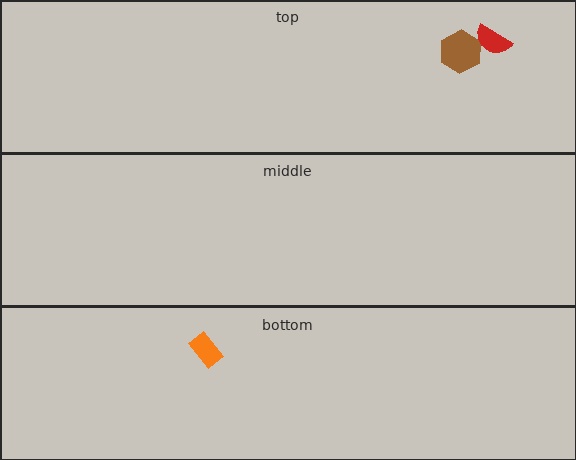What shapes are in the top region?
The brown hexagon, the red semicircle.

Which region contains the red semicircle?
The top region.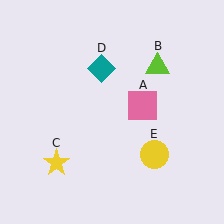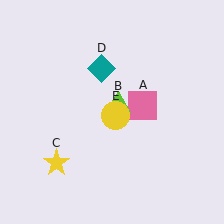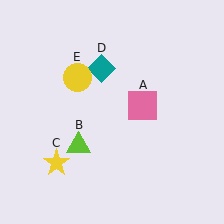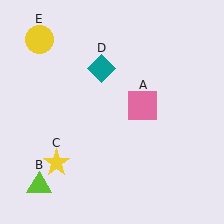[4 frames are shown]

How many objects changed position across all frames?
2 objects changed position: lime triangle (object B), yellow circle (object E).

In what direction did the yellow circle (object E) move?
The yellow circle (object E) moved up and to the left.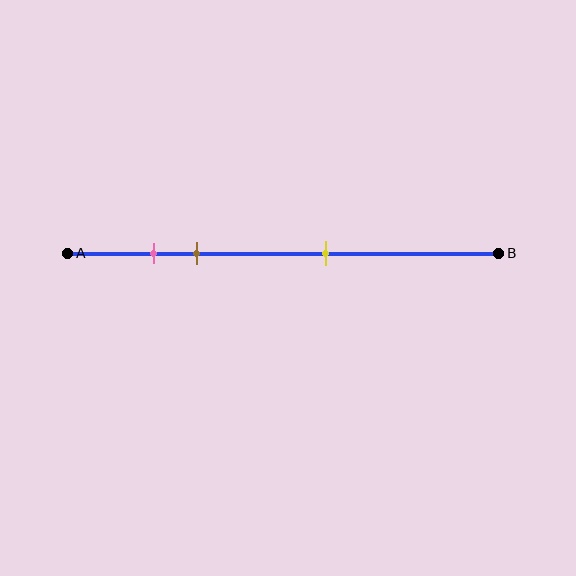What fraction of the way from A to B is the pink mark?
The pink mark is approximately 20% (0.2) of the way from A to B.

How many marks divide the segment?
There are 3 marks dividing the segment.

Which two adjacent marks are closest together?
The pink and brown marks are the closest adjacent pair.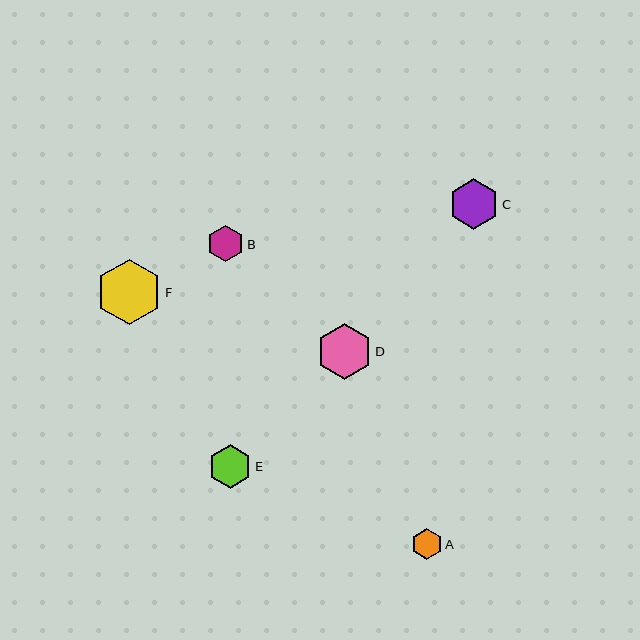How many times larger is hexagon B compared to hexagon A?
Hexagon B is approximately 1.2 times the size of hexagon A.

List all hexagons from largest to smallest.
From largest to smallest: F, D, C, E, B, A.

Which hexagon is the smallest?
Hexagon A is the smallest with a size of approximately 31 pixels.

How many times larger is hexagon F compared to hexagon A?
Hexagon F is approximately 2.1 times the size of hexagon A.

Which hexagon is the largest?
Hexagon F is the largest with a size of approximately 66 pixels.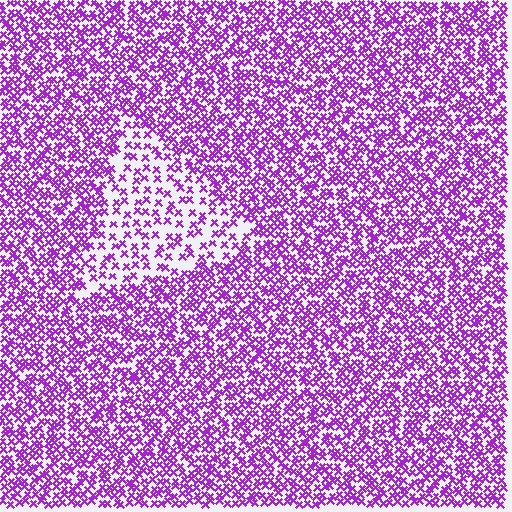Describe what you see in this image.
The image contains small purple elements arranged at two different densities. A triangle-shaped region is visible where the elements are less densely packed than the surrounding area.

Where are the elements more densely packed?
The elements are more densely packed outside the triangle boundary.